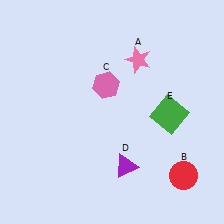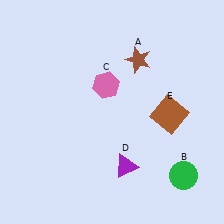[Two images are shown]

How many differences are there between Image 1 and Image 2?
There are 3 differences between the two images.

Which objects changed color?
A changed from pink to brown. B changed from red to green. E changed from green to brown.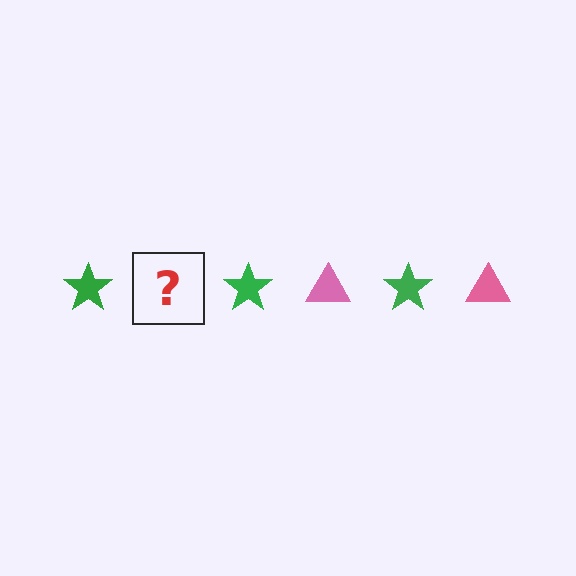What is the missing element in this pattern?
The missing element is a pink triangle.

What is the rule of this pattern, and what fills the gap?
The rule is that the pattern alternates between green star and pink triangle. The gap should be filled with a pink triangle.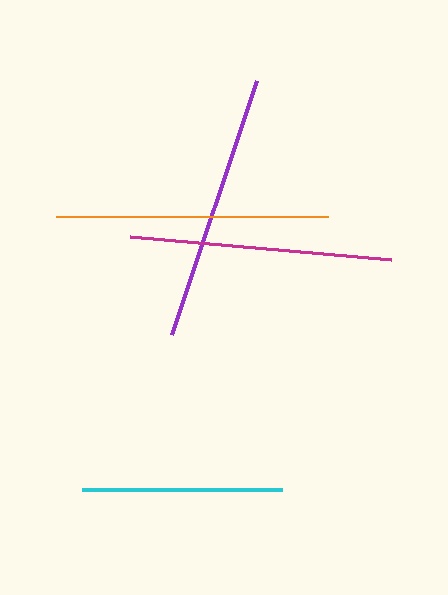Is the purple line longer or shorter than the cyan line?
The purple line is longer than the cyan line.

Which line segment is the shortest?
The cyan line is the shortest at approximately 200 pixels.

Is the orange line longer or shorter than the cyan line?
The orange line is longer than the cyan line.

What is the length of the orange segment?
The orange segment is approximately 272 pixels long.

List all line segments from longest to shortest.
From longest to shortest: orange, purple, magenta, cyan.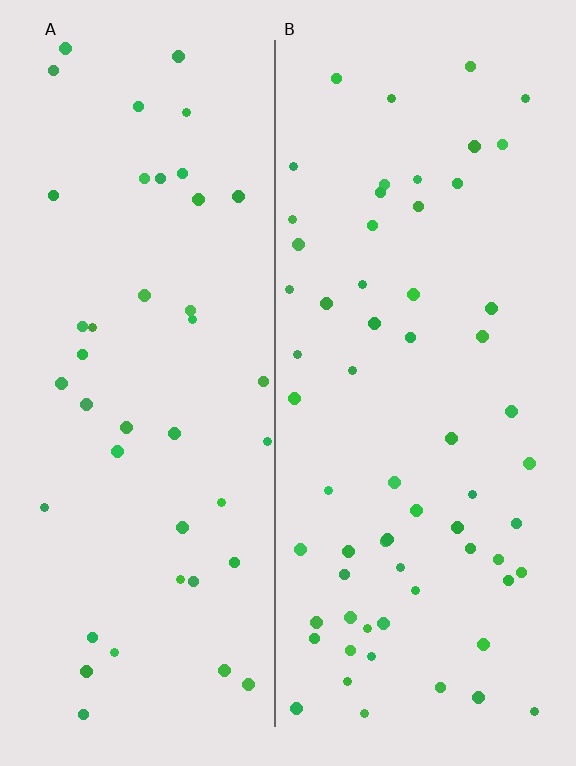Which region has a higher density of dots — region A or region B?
B (the right).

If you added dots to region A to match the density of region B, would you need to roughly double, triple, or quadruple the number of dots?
Approximately double.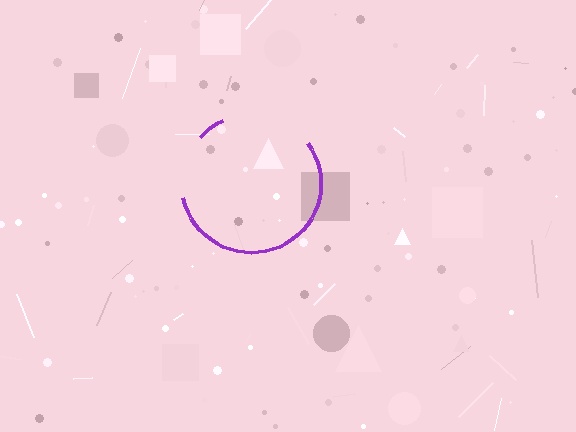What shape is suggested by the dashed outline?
The dashed outline suggests a circle.